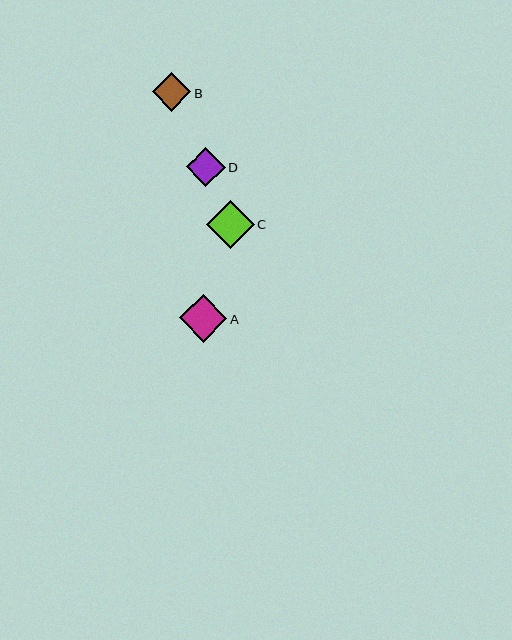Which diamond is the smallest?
Diamond B is the smallest with a size of approximately 39 pixels.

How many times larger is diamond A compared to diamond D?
Diamond A is approximately 1.2 times the size of diamond D.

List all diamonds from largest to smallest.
From largest to smallest: C, A, D, B.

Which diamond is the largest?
Diamond C is the largest with a size of approximately 48 pixels.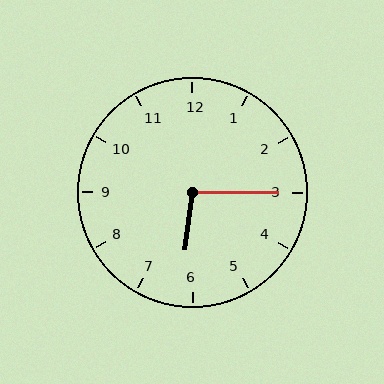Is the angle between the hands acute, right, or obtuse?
It is obtuse.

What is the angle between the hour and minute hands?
Approximately 98 degrees.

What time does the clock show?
6:15.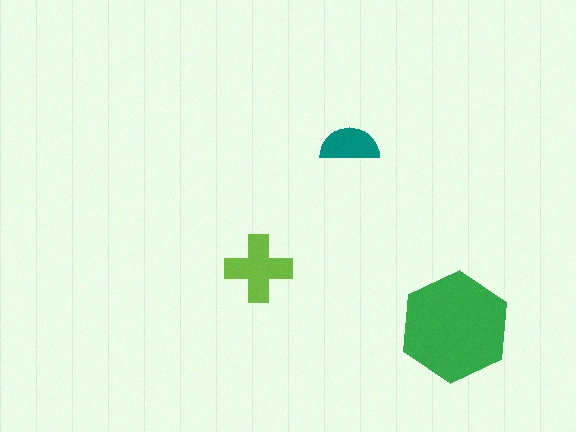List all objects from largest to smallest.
The green hexagon, the lime cross, the teal semicircle.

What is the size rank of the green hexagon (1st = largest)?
1st.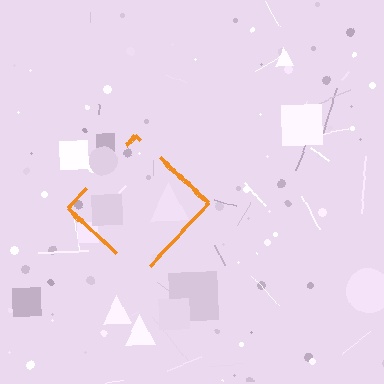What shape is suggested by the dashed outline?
The dashed outline suggests a diamond.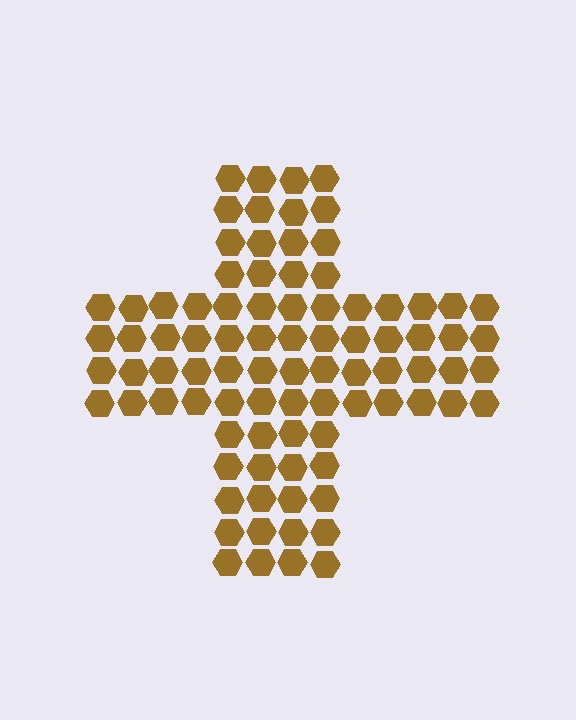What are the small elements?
The small elements are hexagons.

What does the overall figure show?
The overall figure shows a cross.